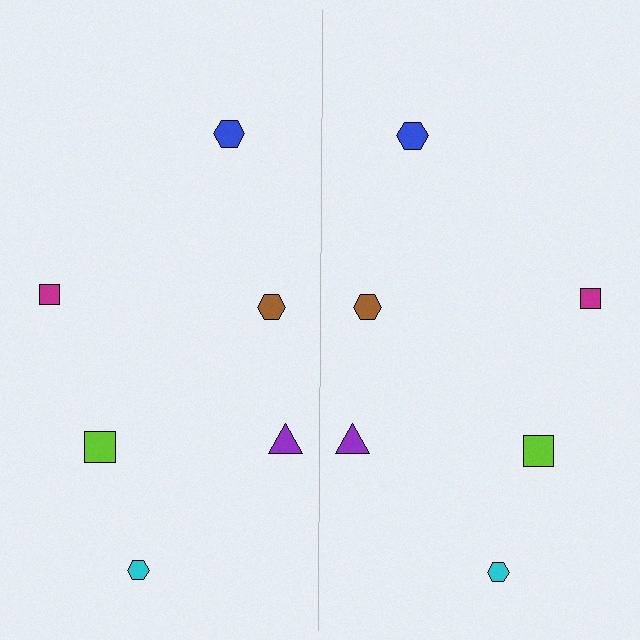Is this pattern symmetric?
Yes, this pattern has bilateral (reflection) symmetry.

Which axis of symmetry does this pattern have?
The pattern has a vertical axis of symmetry running through the center of the image.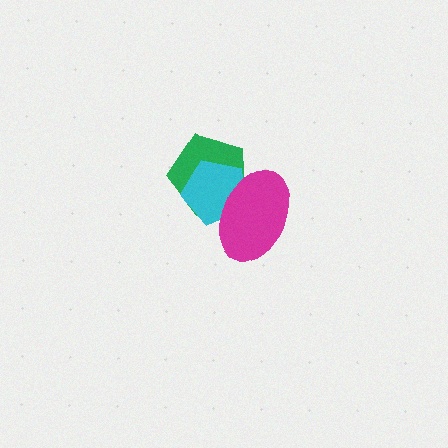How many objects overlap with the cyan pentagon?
2 objects overlap with the cyan pentagon.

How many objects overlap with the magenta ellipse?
2 objects overlap with the magenta ellipse.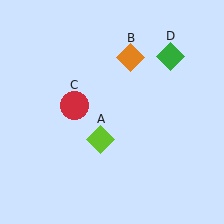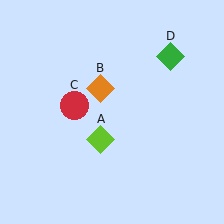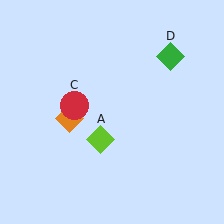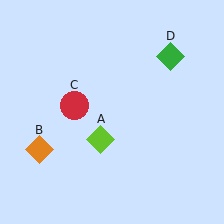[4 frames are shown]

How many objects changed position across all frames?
1 object changed position: orange diamond (object B).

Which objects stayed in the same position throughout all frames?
Lime diamond (object A) and red circle (object C) and green diamond (object D) remained stationary.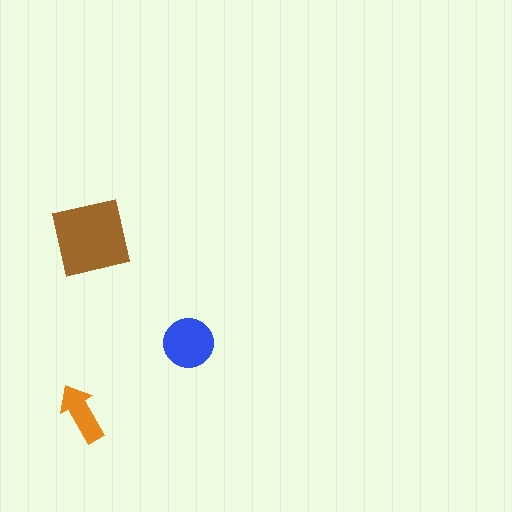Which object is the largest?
The brown square.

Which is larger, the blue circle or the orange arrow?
The blue circle.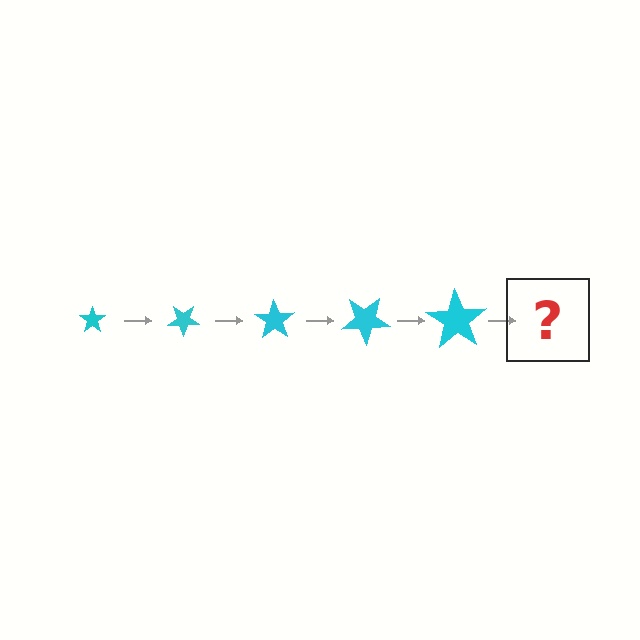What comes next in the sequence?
The next element should be a star, larger than the previous one and rotated 175 degrees from the start.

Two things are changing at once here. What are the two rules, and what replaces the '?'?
The two rules are that the star grows larger each step and it rotates 35 degrees each step. The '?' should be a star, larger than the previous one and rotated 175 degrees from the start.